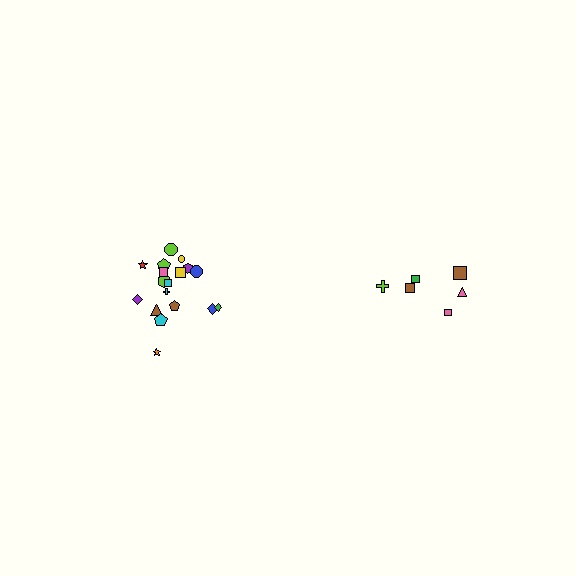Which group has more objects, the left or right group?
The left group.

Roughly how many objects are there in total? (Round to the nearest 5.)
Roughly 25 objects in total.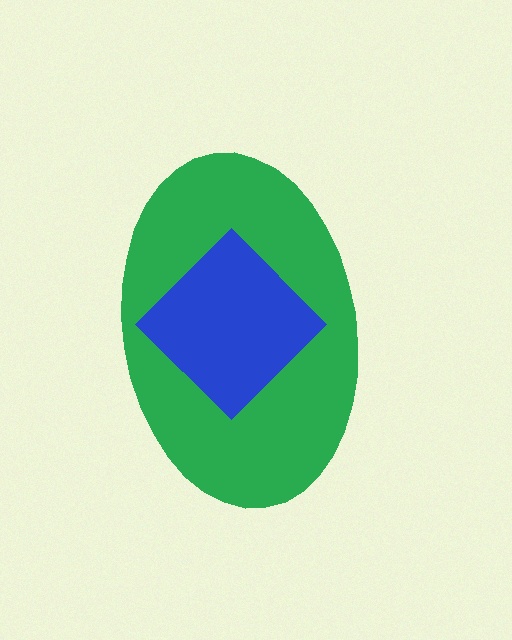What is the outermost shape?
The green ellipse.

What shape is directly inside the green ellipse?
The blue diamond.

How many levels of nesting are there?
2.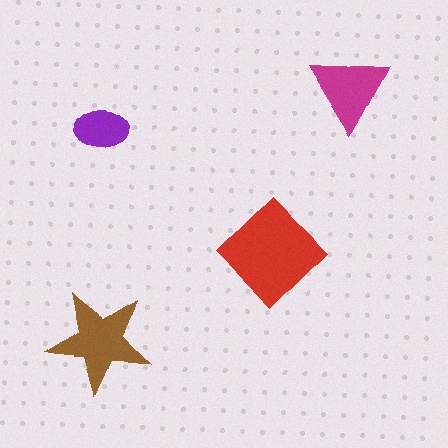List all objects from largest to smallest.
The red diamond, the brown star, the magenta triangle, the purple ellipse.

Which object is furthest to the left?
The purple ellipse is leftmost.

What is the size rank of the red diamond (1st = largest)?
1st.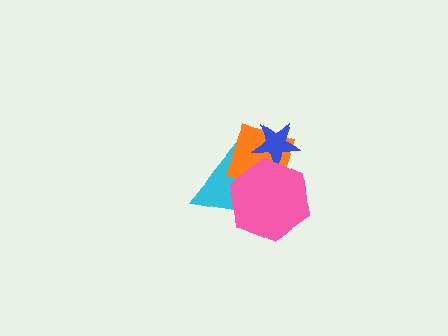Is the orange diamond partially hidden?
Yes, it is partially covered by another shape.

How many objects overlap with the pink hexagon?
3 objects overlap with the pink hexagon.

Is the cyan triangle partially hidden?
Yes, it is partially covered by another shape.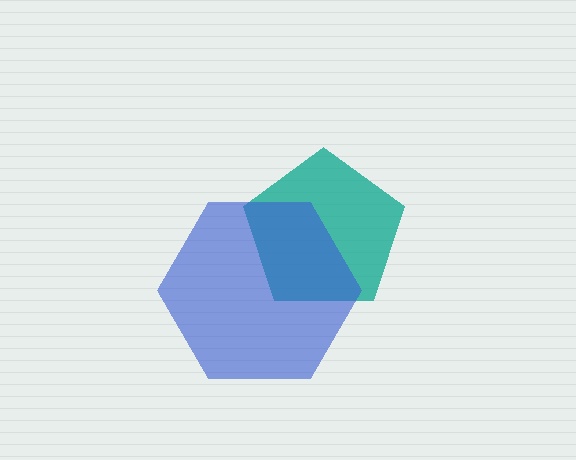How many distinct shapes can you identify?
There are 2 distinct shapes: a teal pentagon, a blue hexagon.